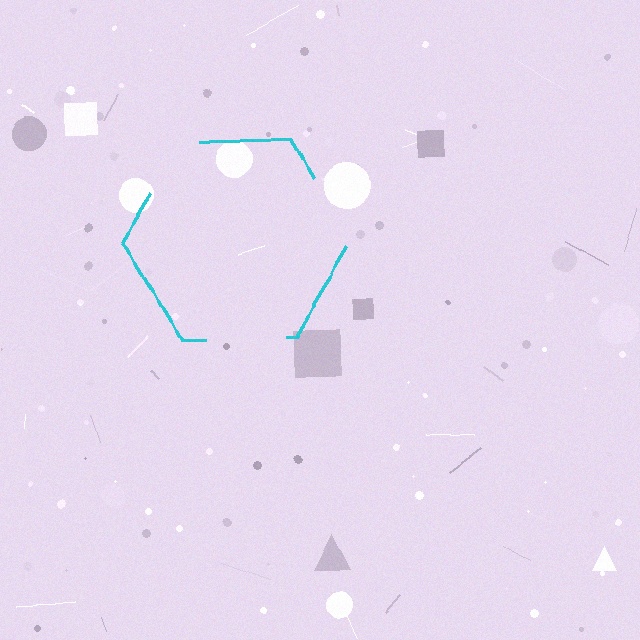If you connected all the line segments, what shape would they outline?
They would outline a hexagon.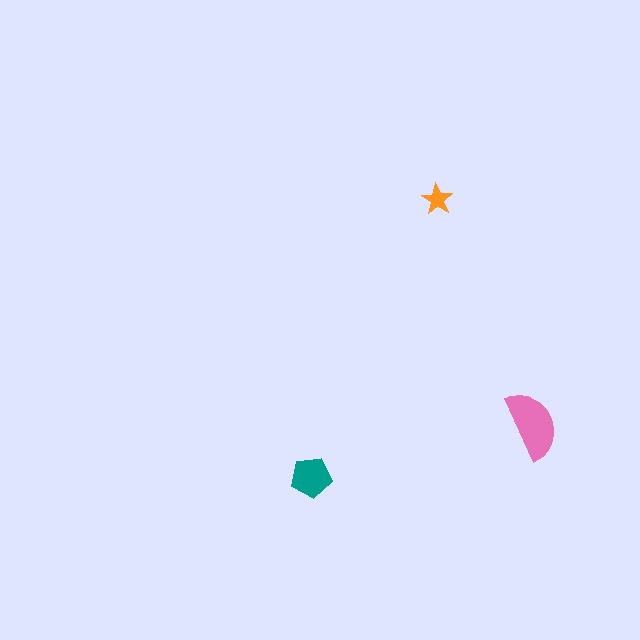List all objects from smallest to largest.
The orange star, the teal pentagon, the pink semicircle.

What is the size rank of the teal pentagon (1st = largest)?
2nd.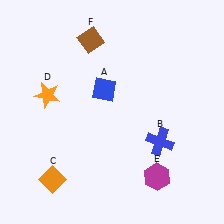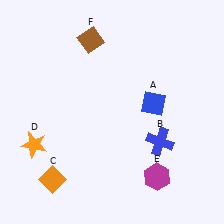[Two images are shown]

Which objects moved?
The objects that moved are: the blue diamond (A), the orange star (D).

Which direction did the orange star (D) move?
The orange star (D) moved down.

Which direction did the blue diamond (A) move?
The blue diamond (A) moved right.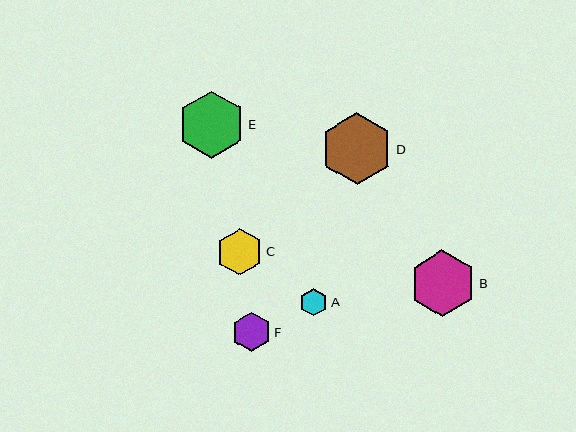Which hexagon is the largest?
Hexagon D is the largest with a size of approximately 72 pixels.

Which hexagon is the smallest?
Hexagon A is the smallest with a size of approximately 27 pixels.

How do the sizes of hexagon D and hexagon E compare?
Hexagon D and hexagon E are approximately the same size.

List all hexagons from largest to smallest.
From largest to smallest: D, E, B, C, F, A.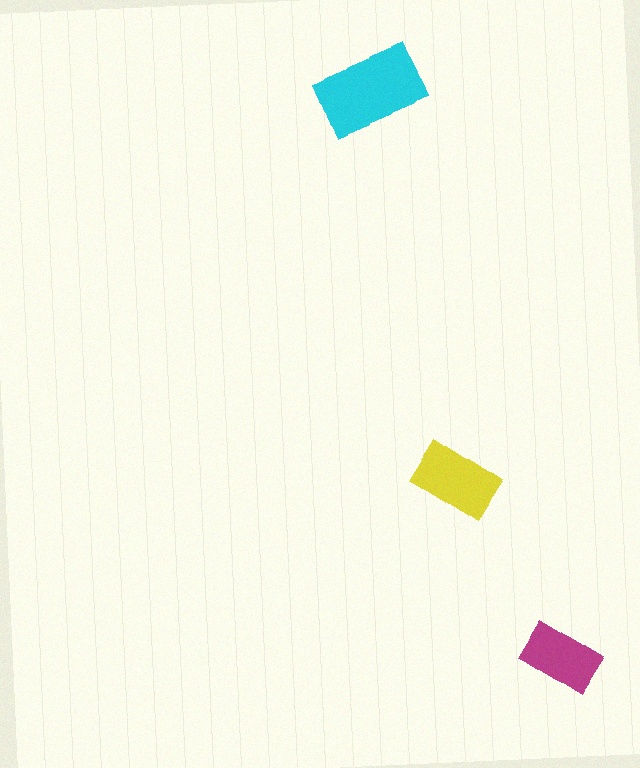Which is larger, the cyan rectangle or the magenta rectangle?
The cyan one.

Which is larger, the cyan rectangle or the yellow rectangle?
The cyan one.